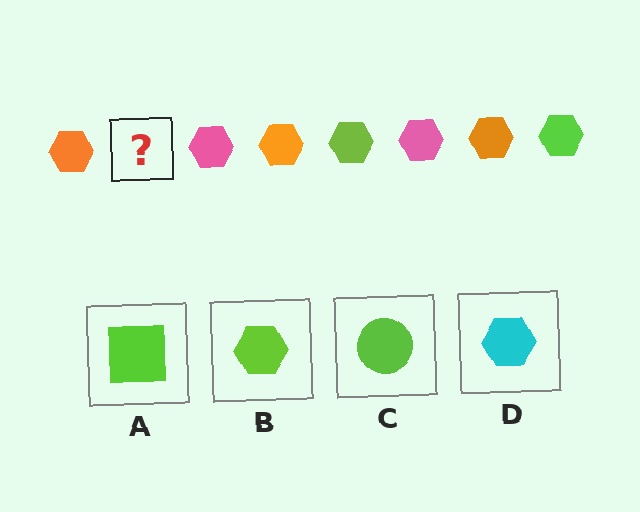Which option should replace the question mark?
Option B.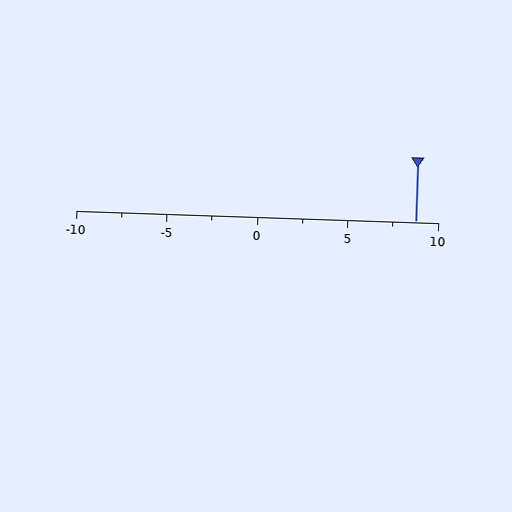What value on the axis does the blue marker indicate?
The marker indicates approximately 8.8.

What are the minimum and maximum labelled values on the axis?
The axis runs from -10 to 10.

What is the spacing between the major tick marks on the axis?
The major ticks are spaced 5 apart.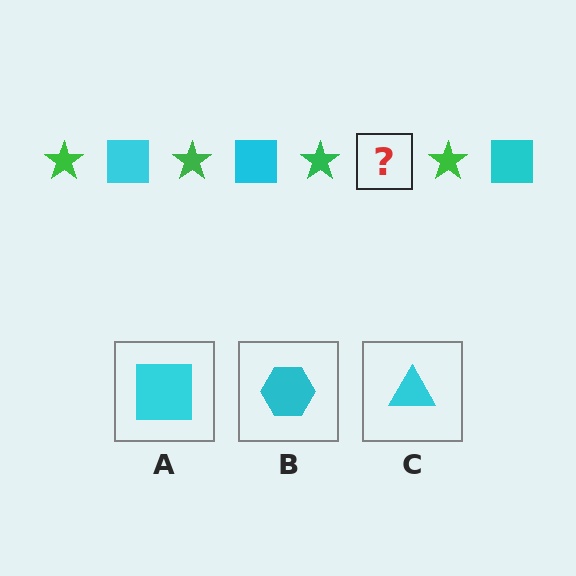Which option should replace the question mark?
Option A.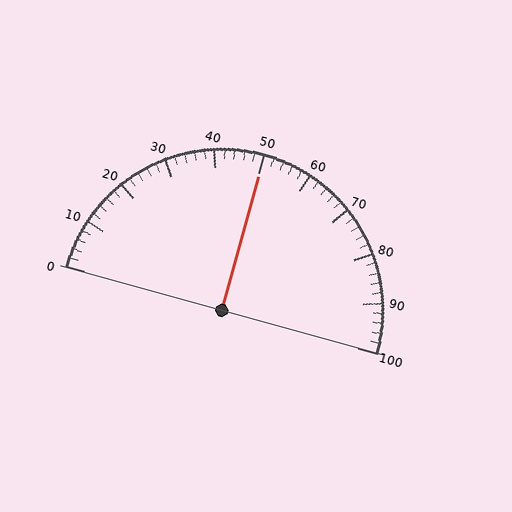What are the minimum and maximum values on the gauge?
The gauge ranges from 0 to 100.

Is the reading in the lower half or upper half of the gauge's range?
The reading is in the upper half of the range (0 to 100).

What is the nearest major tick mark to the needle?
The nearest major tick mark is 50.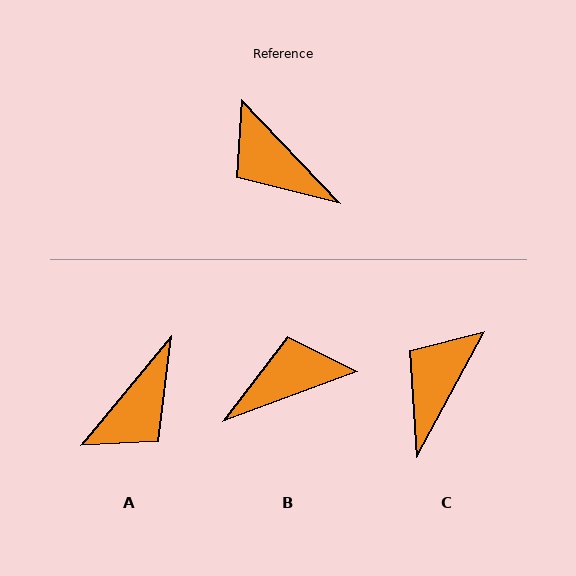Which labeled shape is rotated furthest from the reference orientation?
B, about 113 degrees away.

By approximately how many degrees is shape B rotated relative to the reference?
Approximately 113 degrees clockwise.